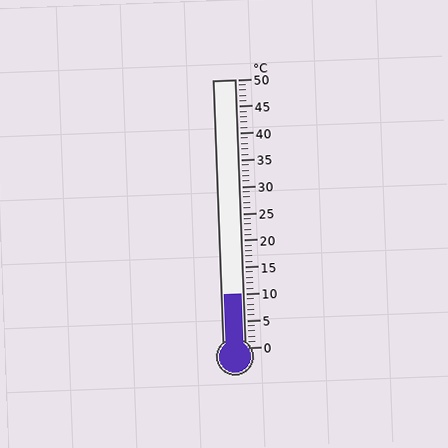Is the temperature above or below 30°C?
The temperature is below 30°C.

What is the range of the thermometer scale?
The thermometer scale ranges from 0°C to 50°C.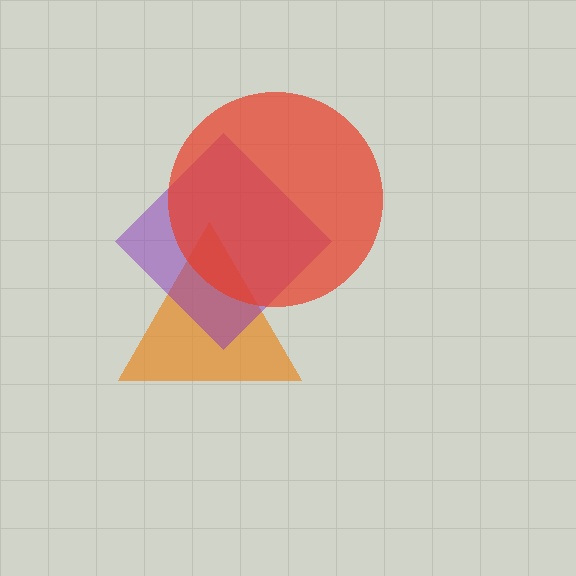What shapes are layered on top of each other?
The layered shapes are: an orange triangle, a purple diamond, a red circle.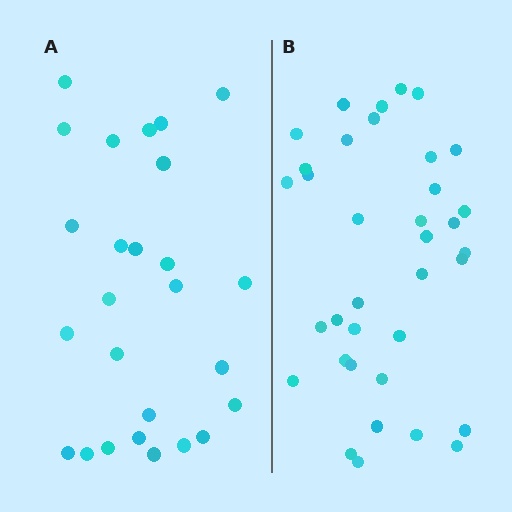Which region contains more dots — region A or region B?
Region B (the right region) has more dots.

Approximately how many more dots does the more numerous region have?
Region B has roughly 10 or so more dots than region A.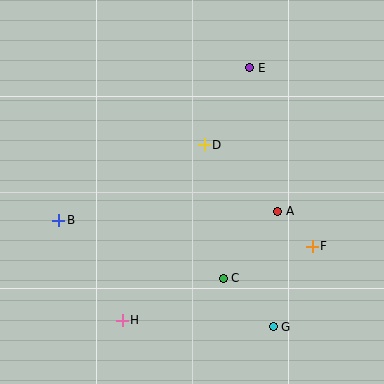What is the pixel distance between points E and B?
The distance between E and B is 244 pixels.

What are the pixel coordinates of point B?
Point B is at (59, 220).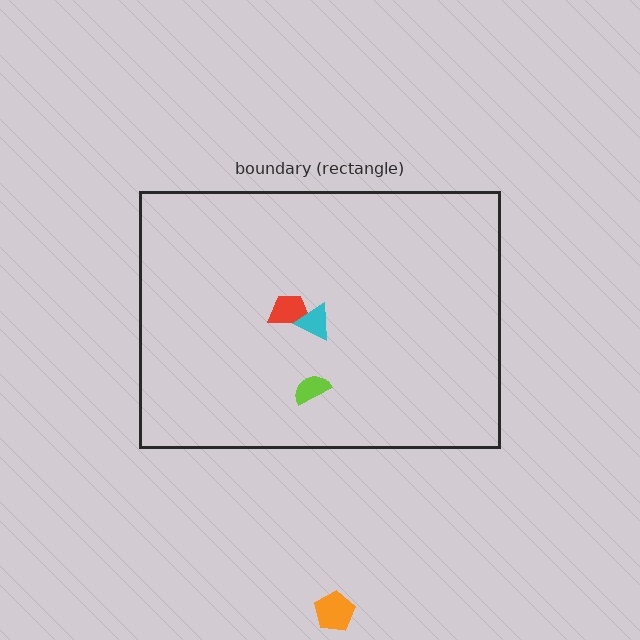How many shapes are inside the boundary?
3 inside, 1 outside.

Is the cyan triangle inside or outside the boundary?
Inside.